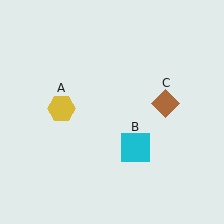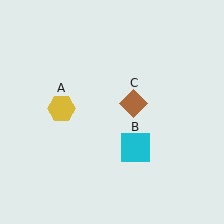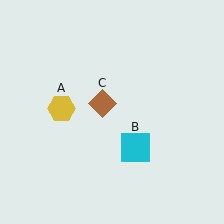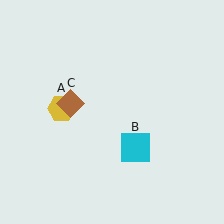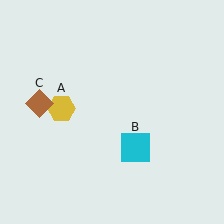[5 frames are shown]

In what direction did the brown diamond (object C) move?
The brown diamond (object C) moved left.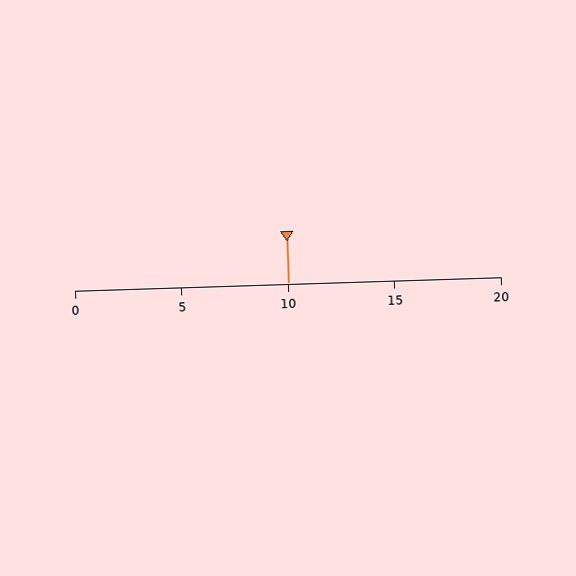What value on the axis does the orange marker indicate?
The marker indicates approximately 10.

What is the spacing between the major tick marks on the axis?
The major ticks are spaced 5 apart.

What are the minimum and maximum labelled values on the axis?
The axis runs from 0 to 20.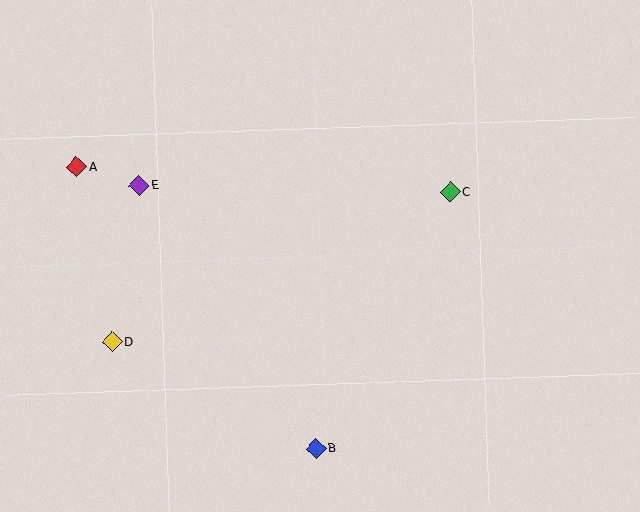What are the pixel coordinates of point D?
Point D is at (112, 342).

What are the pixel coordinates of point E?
Point E is at (139, 185).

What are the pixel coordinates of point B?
Point B is at (316, 449).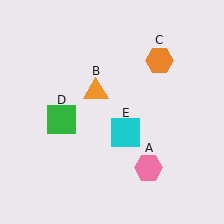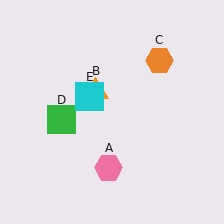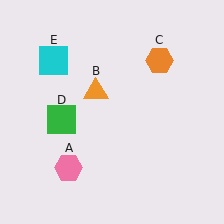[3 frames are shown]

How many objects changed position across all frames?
2 objects changed position: pink hexagon (object A), cyan square (object E).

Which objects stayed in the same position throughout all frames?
Orange triangle (object B) and orange hexagon (object C) and green square (object D) remained stationary.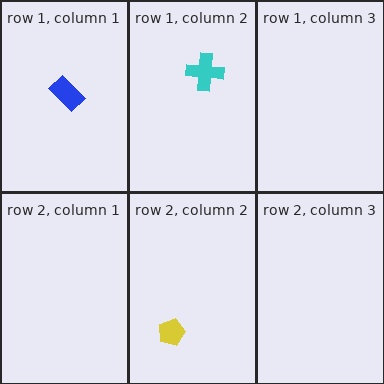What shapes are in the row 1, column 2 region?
The cyan cross.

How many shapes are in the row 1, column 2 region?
1.